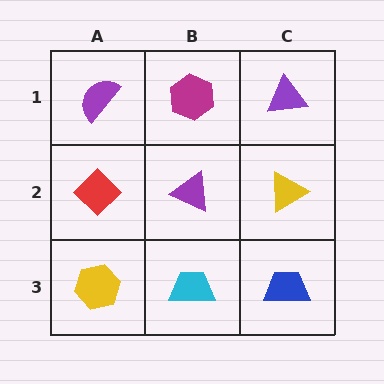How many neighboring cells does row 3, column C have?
2.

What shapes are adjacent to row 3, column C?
A yellow triangle (row 2, column C), a cyan trapezoid (row 3, column B).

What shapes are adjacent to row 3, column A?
A red diamond (row 2, column A), a cyan trapezoid (row 3, column B).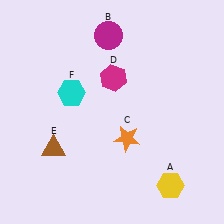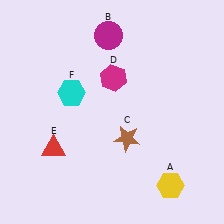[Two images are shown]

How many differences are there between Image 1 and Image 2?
There are 2 differences between the two images.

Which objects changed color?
C changed from orange to brown. E changed from brown to red.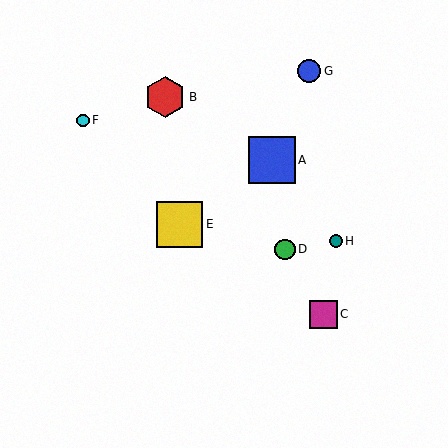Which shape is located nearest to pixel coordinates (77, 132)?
The cyan circle (labeled F) at (83, 120) is nearest to that location.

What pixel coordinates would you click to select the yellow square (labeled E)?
Click at (180, 224) to select the yellow square E.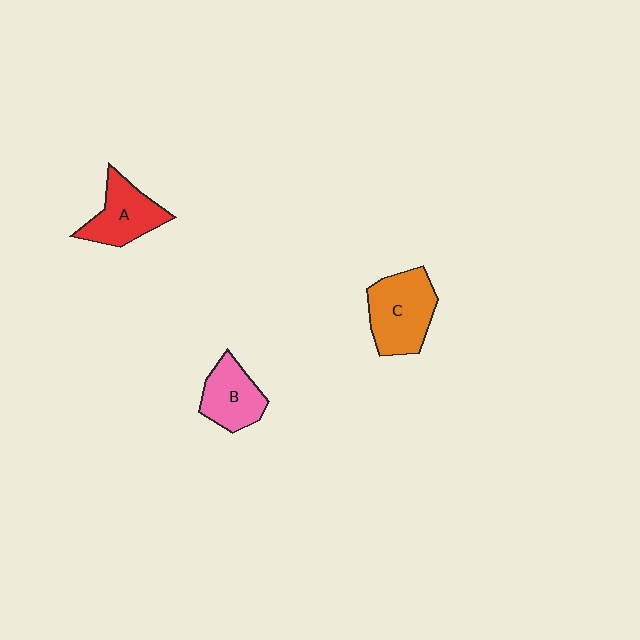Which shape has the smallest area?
Shape B (pink).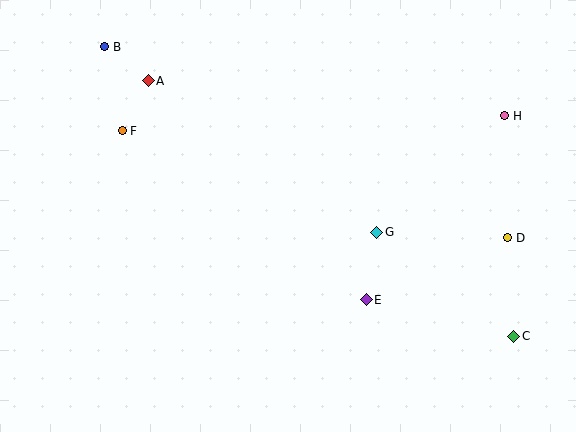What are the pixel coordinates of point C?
Point C is at (514, 336).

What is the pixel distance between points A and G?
The distance between A and G is 274 pixels.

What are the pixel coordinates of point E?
Point E is at (366, 300).